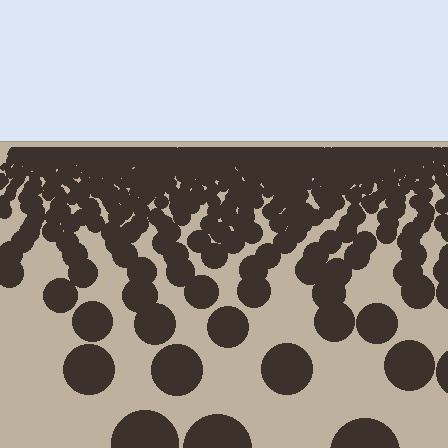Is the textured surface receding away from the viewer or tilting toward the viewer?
The surface is receding away from the viewer. Texture elements get smaller and denser toward the top.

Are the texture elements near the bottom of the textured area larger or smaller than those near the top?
Larger. Near the bottom, elements are closer to the viewer and appear at a bigger on-screen size.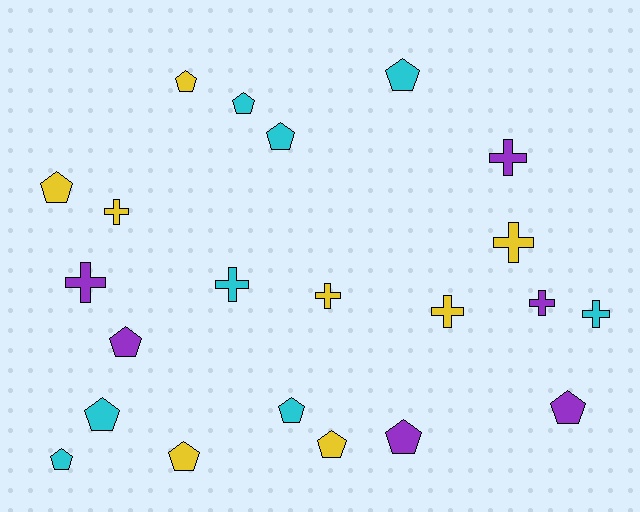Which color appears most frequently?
Yellow, with 8 objects.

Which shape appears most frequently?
Pentagon, with 13 objects.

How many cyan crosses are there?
There are 2 cyan crosses.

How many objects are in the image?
There are 22 objects.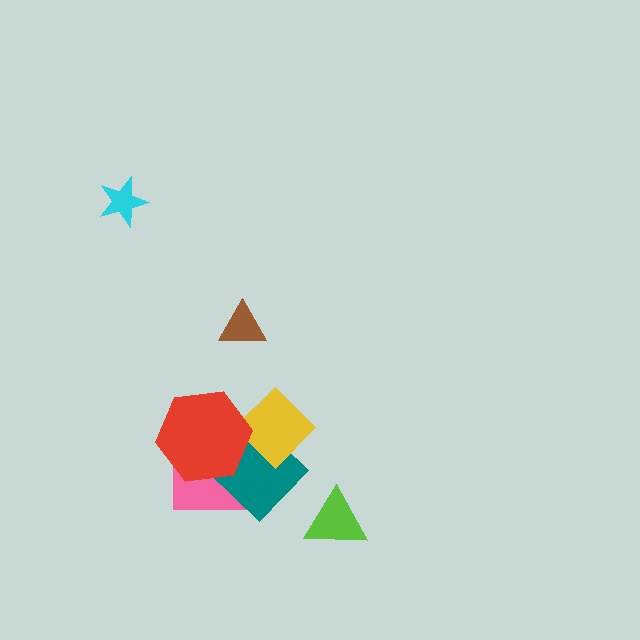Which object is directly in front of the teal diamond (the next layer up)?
The yellow diamond is directly in front of the teal diamond.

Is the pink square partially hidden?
Yes, it is partially covered by another shape.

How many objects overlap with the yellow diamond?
3 objects overlap with the yellow diamond.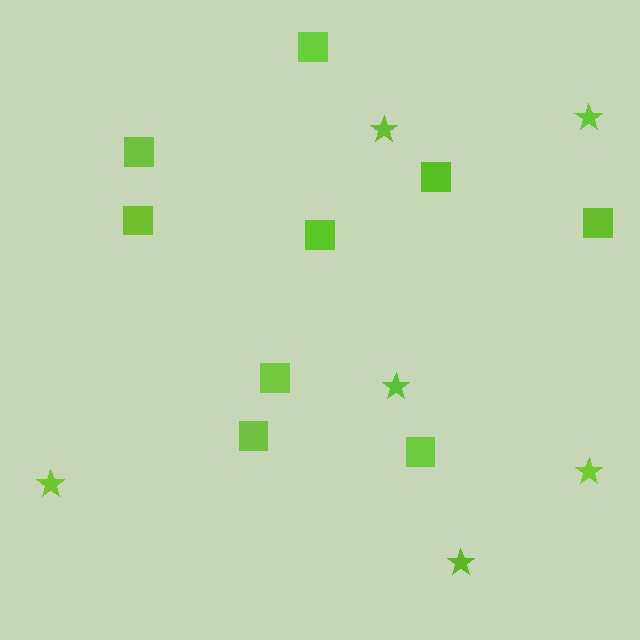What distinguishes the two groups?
There are 2 groups: one group of stars (6) and one group of squares (9).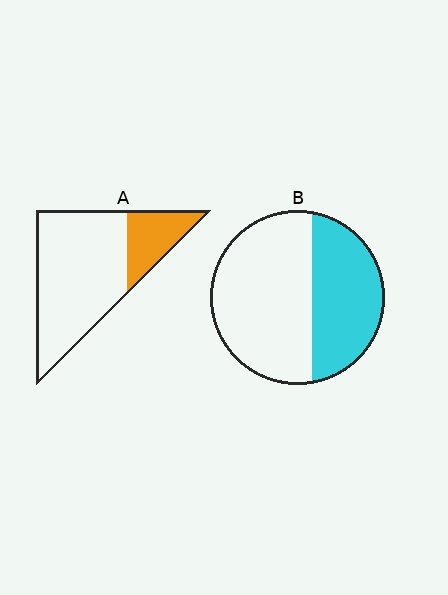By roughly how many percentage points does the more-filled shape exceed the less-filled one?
By roughly 15 percentage points (B over A).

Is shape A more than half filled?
No.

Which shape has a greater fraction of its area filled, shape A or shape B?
Shape B.